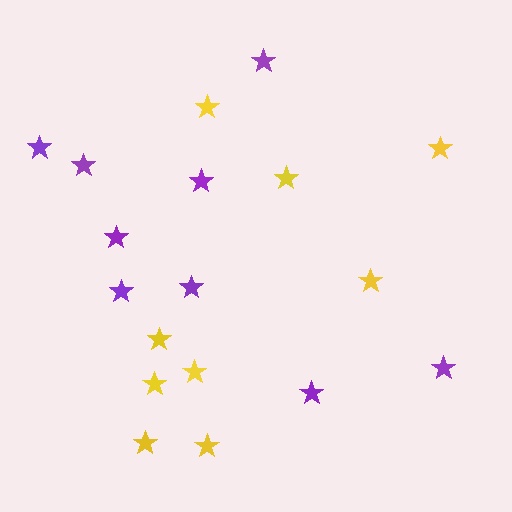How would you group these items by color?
There are 2 groups: one group of purple stars (9) and one group of yellow stars (9).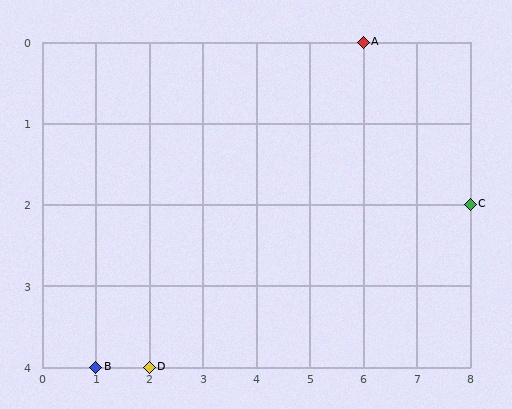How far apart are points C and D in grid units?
Points C and D are 6 columns and 2 rows apart (about 6.3 grid units diagonally).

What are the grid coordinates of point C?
Point C is at grid coordinates (8, 2).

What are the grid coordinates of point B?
Point B is at grid coordinates (1, 4).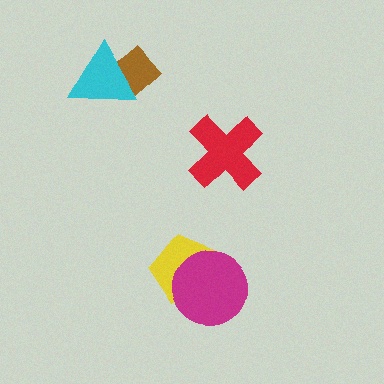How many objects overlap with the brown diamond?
1 object overlaps with the brown diamond.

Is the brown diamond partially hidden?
Yes, it is partially covered by another shape.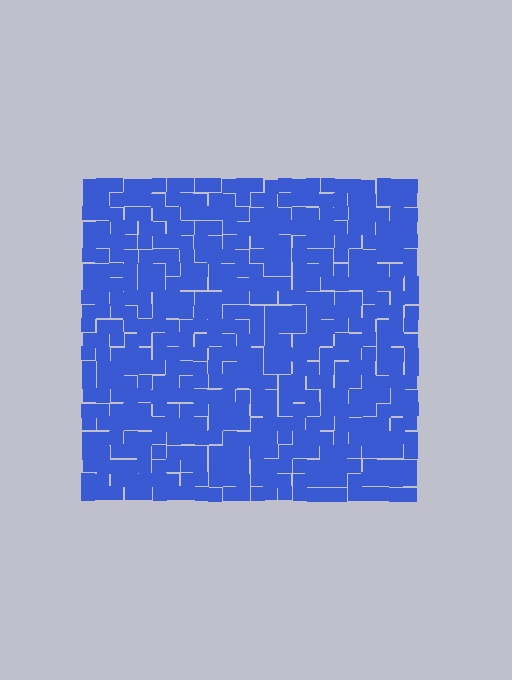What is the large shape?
The large shape is a square.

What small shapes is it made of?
It is made of small squares.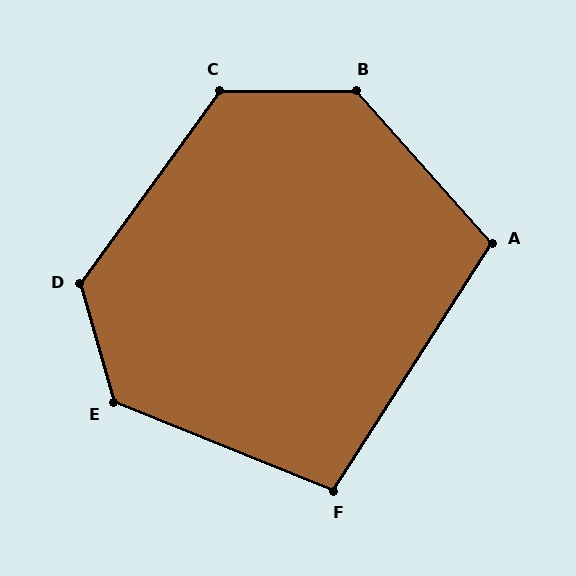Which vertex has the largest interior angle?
B, at approximately 132 degrees.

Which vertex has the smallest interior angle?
F, at approximately 100 degrees.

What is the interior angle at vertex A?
Approximately 106 degrees (obtuse).